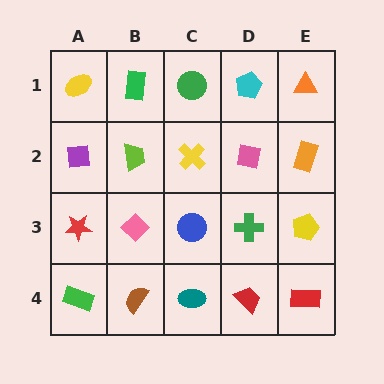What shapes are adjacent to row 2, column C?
A green circle (row 1, column C), a blue circle (row 3, column C), a lime trapezoid (row 2, column B), a pink square (row 2, column D).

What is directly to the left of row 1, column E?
A cyan pentagon.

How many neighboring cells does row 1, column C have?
3.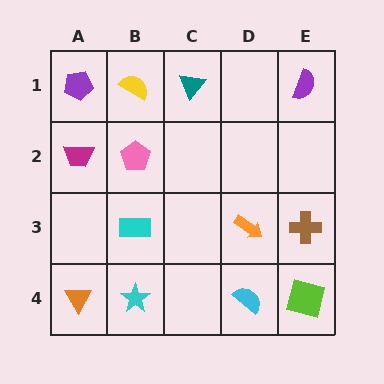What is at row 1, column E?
A purple semicircle.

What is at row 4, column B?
A cyan star.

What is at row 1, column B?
A yellow semicircle.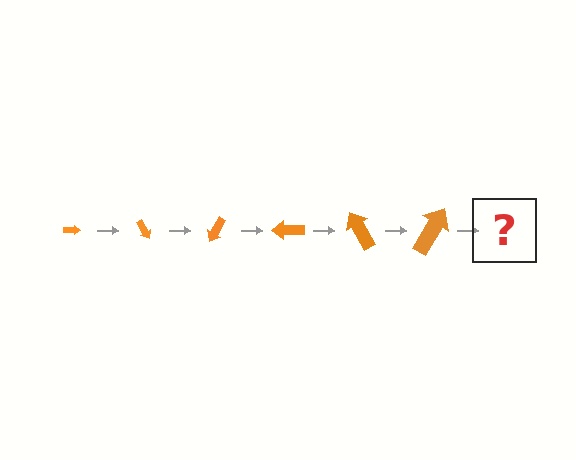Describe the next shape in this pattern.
It should be an arrow, larger than the previous one and rotated 360 degrees from the start.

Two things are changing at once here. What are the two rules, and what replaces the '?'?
The two rules are that the arrow grows larger each step and it rotates 60 degrees each step. The '?' should be an arrow, larger than the previous one and rotated 360 degrees from the start.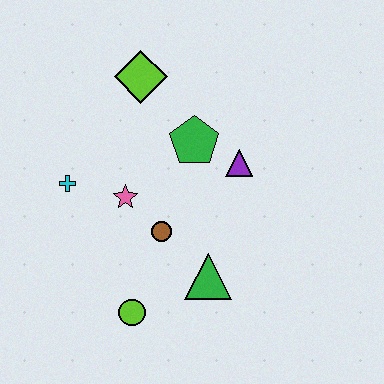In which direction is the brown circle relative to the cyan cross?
The brown circle is to the right of the cyan cross.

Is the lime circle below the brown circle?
Yes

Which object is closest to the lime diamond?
The green pentagon is closest to the lime diamond.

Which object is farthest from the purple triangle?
The lime circle is farthest from the purple triangle.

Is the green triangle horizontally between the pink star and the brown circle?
No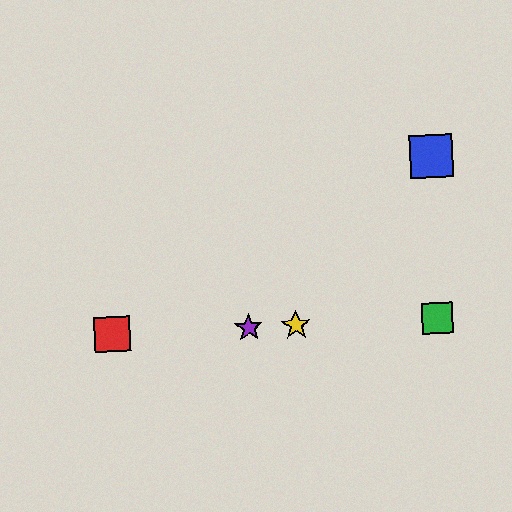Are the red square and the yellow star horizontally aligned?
Yes, both are at y≈334.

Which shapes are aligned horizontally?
The red square, the green square, the yellow star, the purple star are aligned horizontally.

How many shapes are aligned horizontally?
4 shapes (the red square, the green square, the yellow star, the purple star) are aligned horizontally.